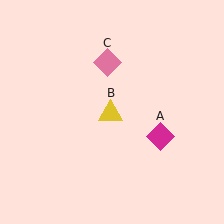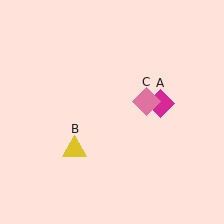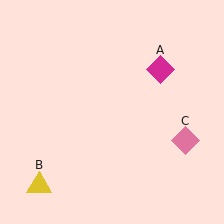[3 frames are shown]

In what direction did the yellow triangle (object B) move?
The yellow triangle (object B) moved down and to the left.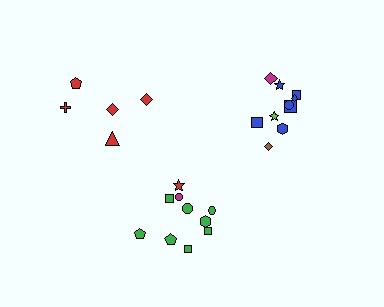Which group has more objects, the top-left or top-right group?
The top-right group.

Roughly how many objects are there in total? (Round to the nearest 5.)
Roughly 25 objects in total.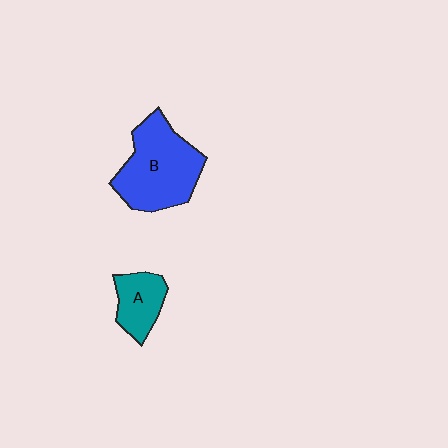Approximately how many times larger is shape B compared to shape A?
Approximately 2.2 times.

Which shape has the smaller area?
Shape A (teal).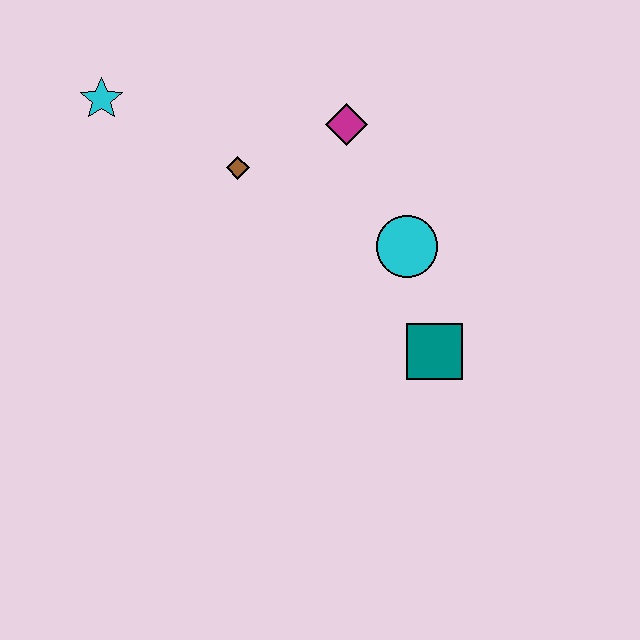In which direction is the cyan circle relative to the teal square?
The cyan circle is above the teal square.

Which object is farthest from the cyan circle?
The cyan star is farthest from the cyan circle.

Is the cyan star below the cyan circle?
No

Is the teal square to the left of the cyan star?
No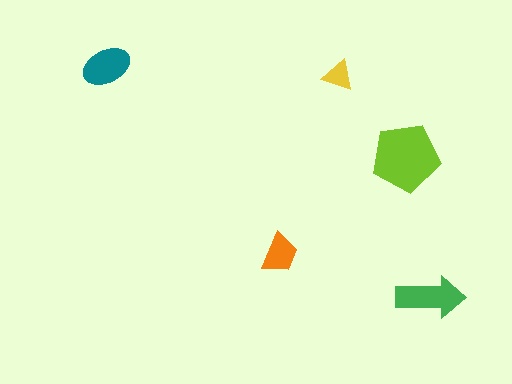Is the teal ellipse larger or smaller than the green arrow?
Smaller.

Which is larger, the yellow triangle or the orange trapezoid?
The orange trapezoid.